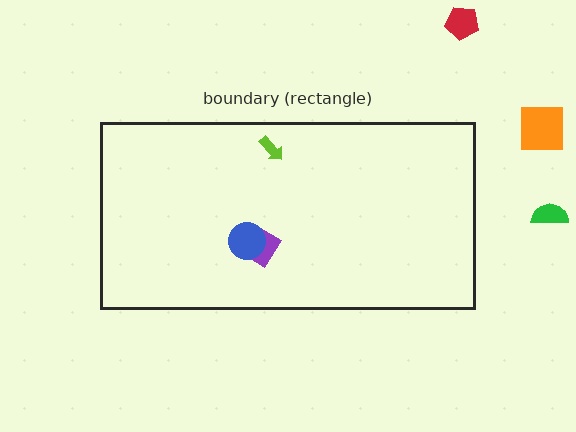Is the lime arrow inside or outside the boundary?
Inside.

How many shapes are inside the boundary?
3 inside, 3 outside.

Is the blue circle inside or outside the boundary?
Inside.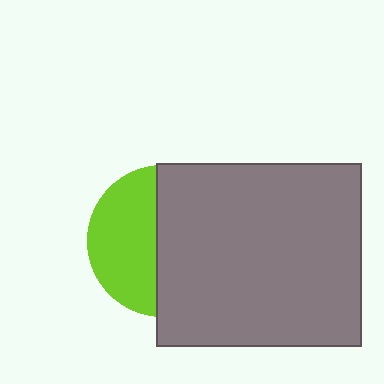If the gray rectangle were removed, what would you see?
You would see the complete lime circle.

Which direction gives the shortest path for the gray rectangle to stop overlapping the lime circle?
Moving right gives the shortest separation.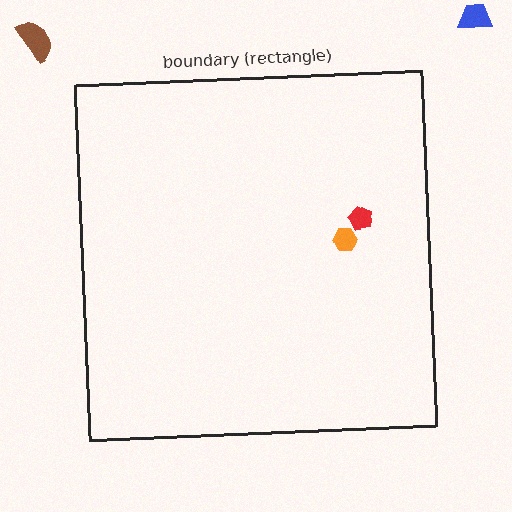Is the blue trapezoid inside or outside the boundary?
Outside.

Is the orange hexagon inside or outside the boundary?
Inside.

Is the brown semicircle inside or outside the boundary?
Outside.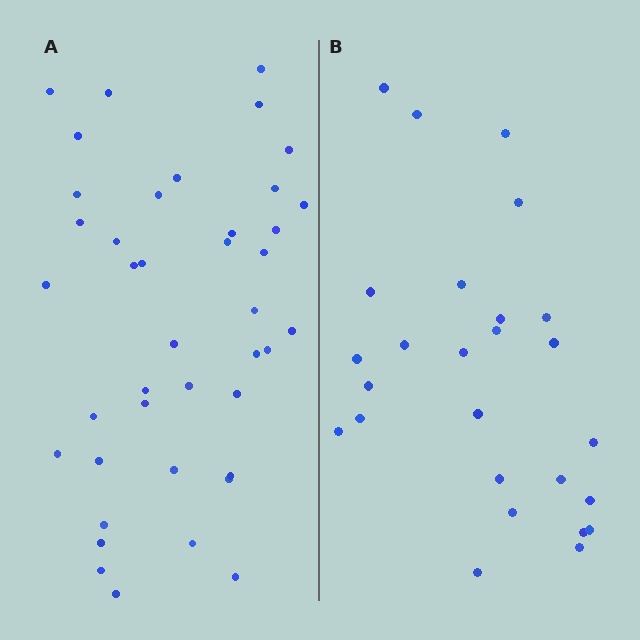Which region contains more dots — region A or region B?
Region A (the left region) has more dots.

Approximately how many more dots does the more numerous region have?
Region A has approximately 15 more dots than region B.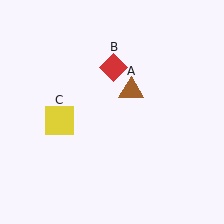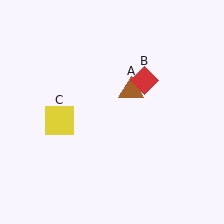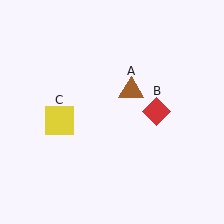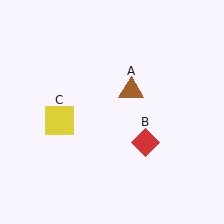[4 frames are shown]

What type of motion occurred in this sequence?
The red diamond (object B) rotated clockwise around the center of the scene.